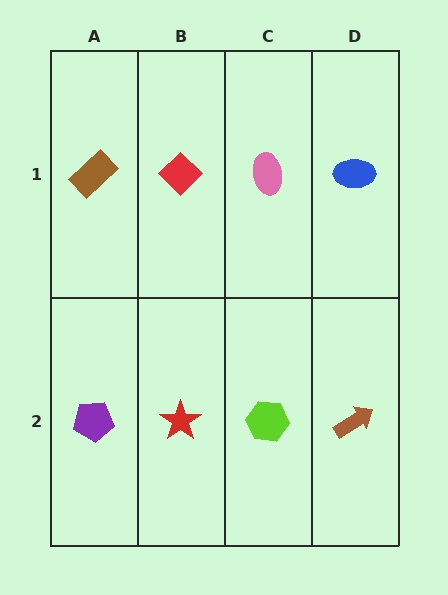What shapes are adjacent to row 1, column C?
A lime hexagon (row 2, column C), a red diamond (row 1, column B), a blue ellipse (row 1, column D).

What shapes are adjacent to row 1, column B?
A red star (row 2, column B), a brown rectangle (row 1, column A), a pink ellipse (row 1, column C).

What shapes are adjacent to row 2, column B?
A red diamond (row 1, column B), a purple pentagon (row 2, column A), a lime hexagon (row 2, column C).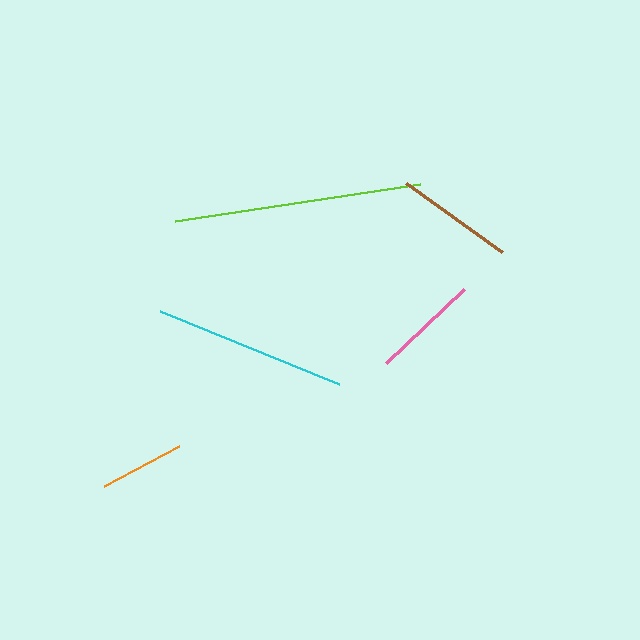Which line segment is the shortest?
The orange line is the shortest at approximately 85 pixels.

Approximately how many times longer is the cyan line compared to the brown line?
The cyan line is approximately 1.6 times the length of the brown line.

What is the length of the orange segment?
The orange segment is approximately 85 pixels long.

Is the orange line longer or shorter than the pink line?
The pink line is longer than the orange line.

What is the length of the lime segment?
The lime segment is approximately 248 pixels long.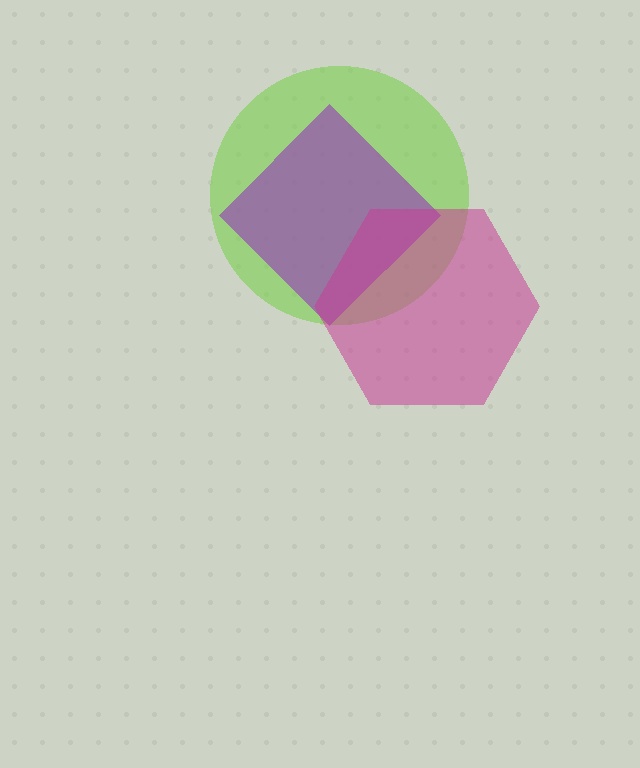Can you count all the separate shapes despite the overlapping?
Yes, there are 3 separate shapes.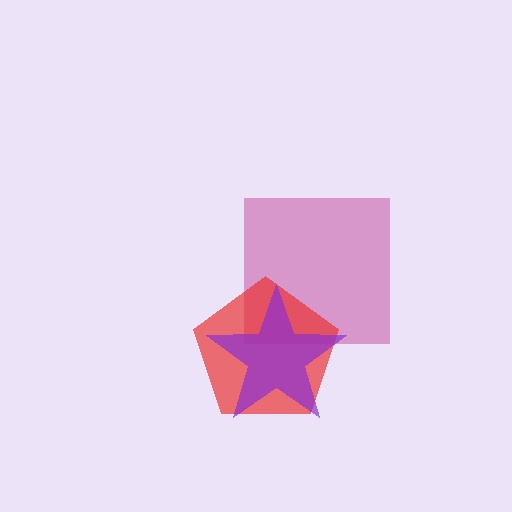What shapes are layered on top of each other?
The layered shapes are: a magenta square, a red pentagon, a purple star.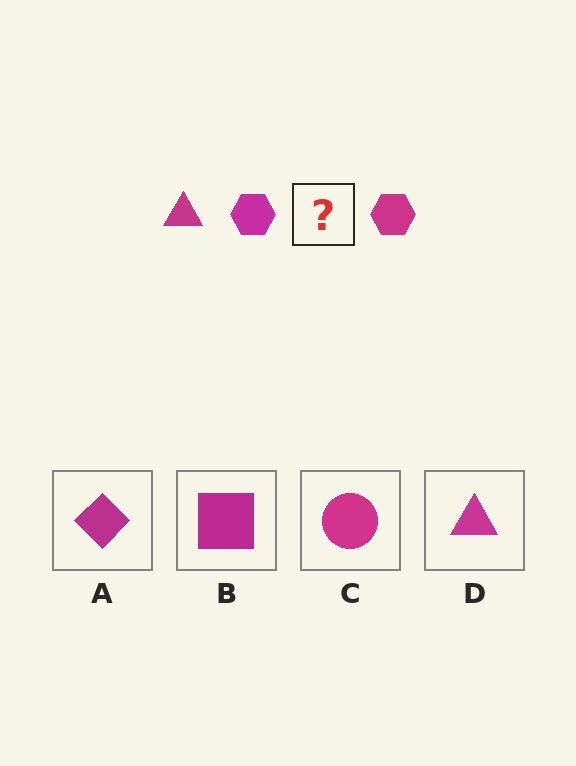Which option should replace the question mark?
Option D.